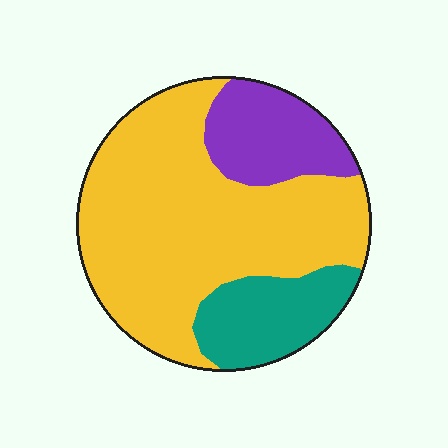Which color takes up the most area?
Yellow, at roughly 65%.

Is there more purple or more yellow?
Yellow.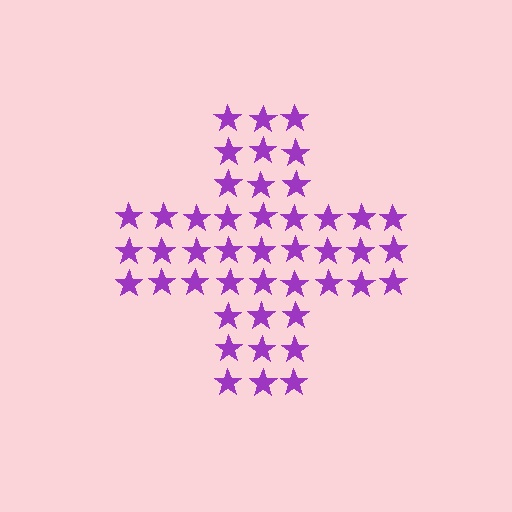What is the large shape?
The large shape is a cross.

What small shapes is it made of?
It is made of small stars.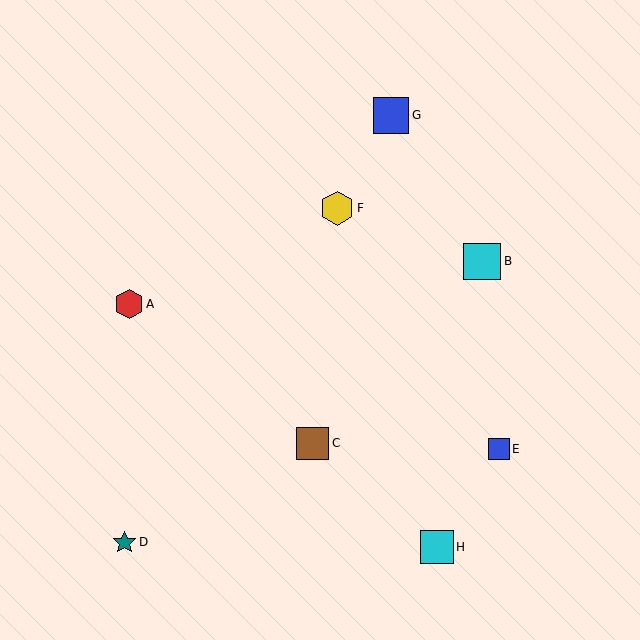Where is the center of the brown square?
The center of the brown square is at (313, 443).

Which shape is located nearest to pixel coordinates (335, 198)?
The yellow hexagon (labeled F) at (337, 208) is nearest to that location.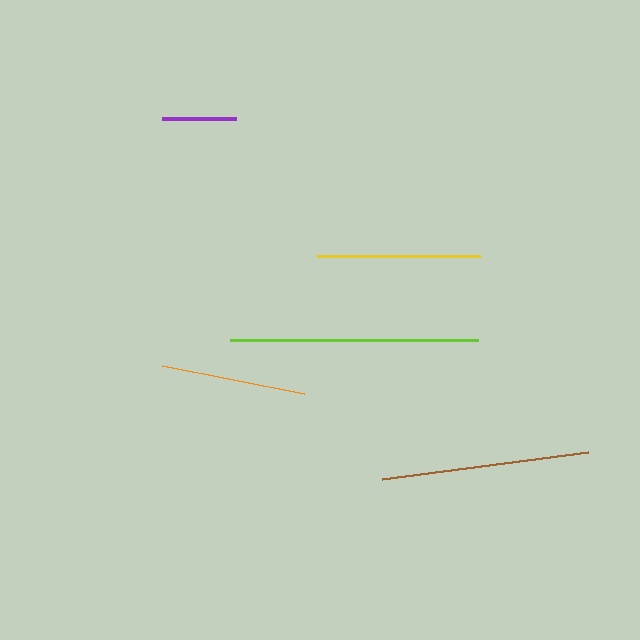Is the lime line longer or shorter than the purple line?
The lime line is longer than the purple line.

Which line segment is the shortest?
The purple line is the shortest at approximately 73 pixels.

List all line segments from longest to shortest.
From longest to shortest: lime, brown, yellow, orange, purple.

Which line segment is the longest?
The lime line is the longest at approximately 248 pixels.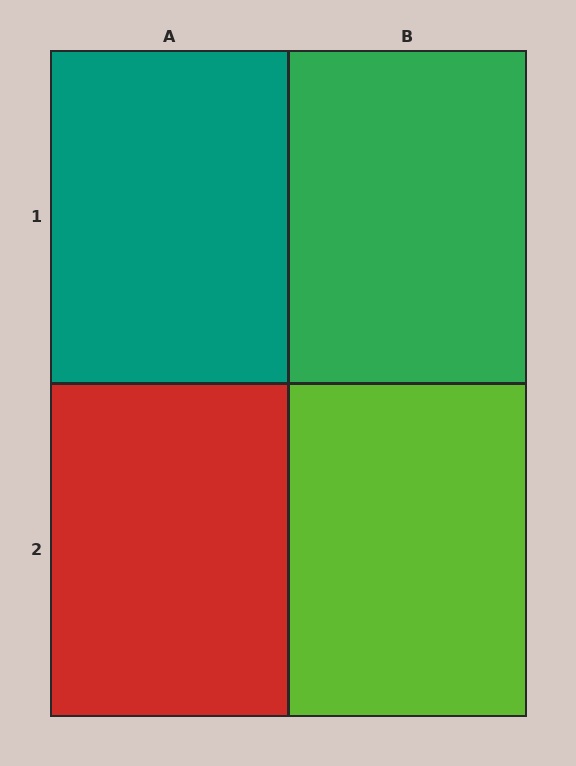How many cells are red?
1 cell is red.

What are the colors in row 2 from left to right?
Red, lime.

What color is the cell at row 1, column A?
Teal.